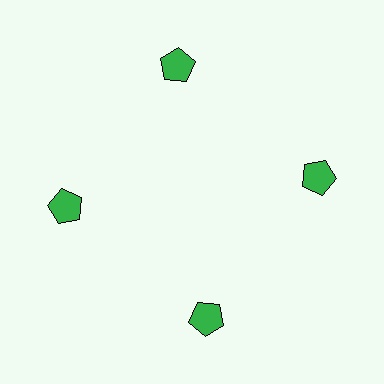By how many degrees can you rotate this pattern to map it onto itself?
The pattern maps onto itself every 90 degrees of rotation.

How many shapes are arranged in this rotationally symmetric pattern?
There are 4 shapes, arranged in 4 groups of 1.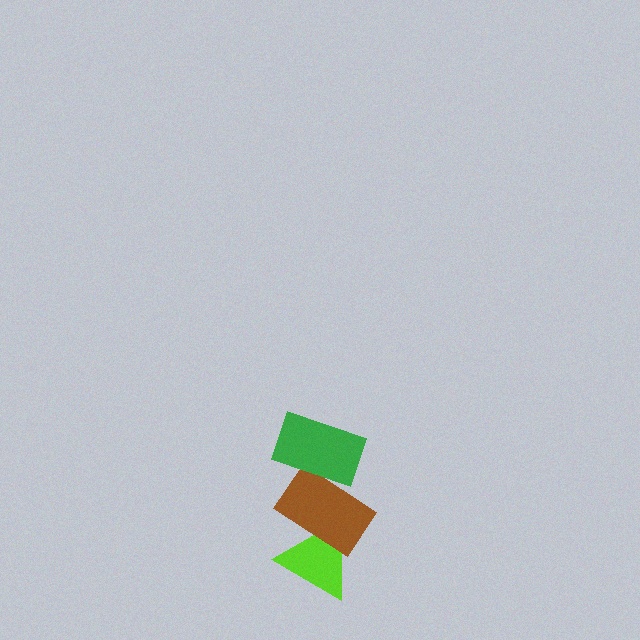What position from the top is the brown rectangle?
The brown rectangle is 2nd from the top.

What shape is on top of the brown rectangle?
The green rectangle is on top of the brown rectangle.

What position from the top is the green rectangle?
The green rectangle is 1st from the top.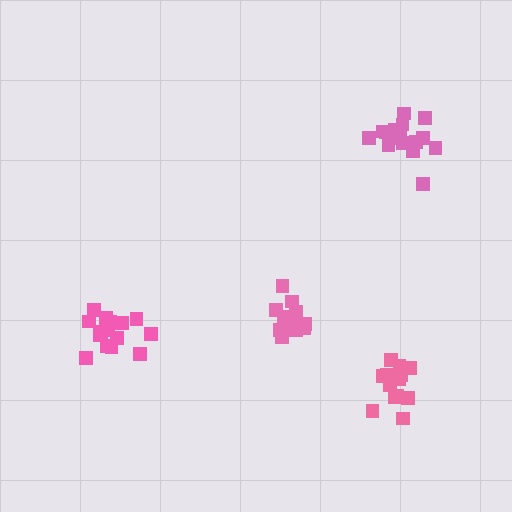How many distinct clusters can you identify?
There are 4 distinct clusters.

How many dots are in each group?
Group 1: 15 dots, Group 2: 14 dots, Group 3: 15 dots, Group 4: 13 dots (57 total).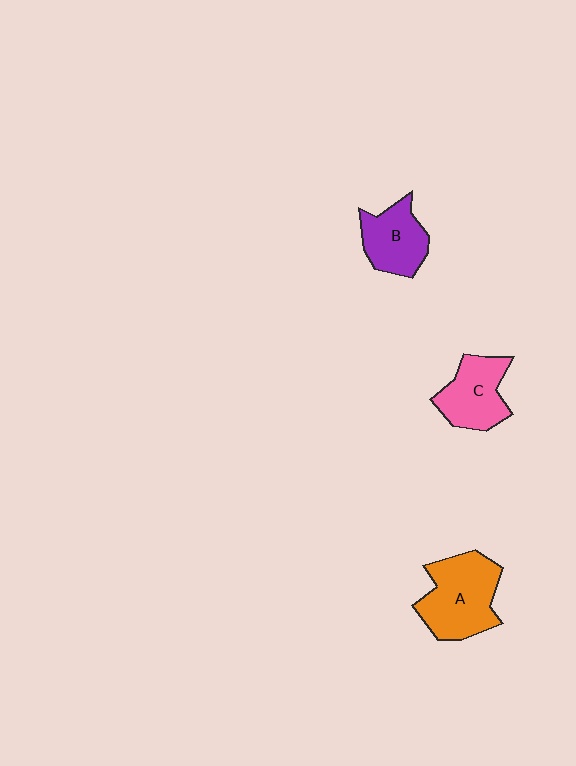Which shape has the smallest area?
Shape B (purple).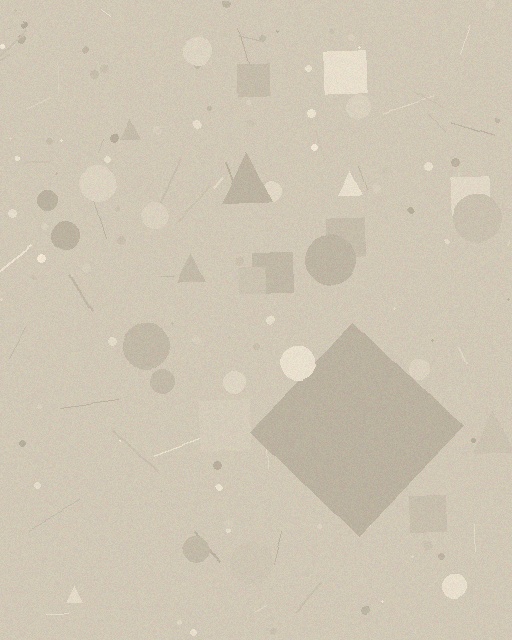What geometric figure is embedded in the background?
A diamond is embedded in the background.